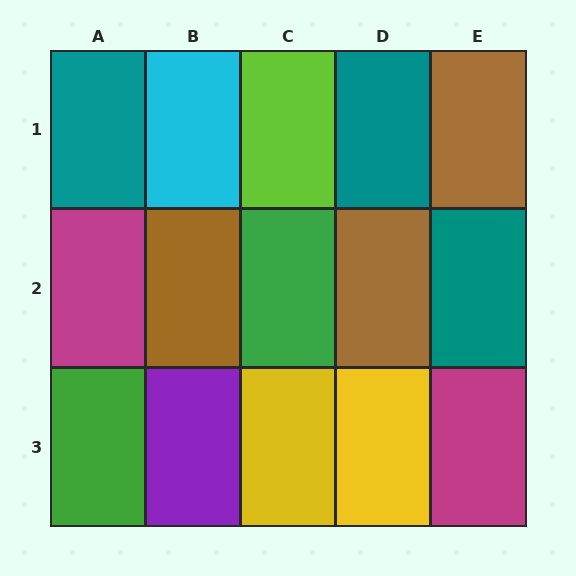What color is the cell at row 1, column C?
Lime.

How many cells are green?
2 cells are green.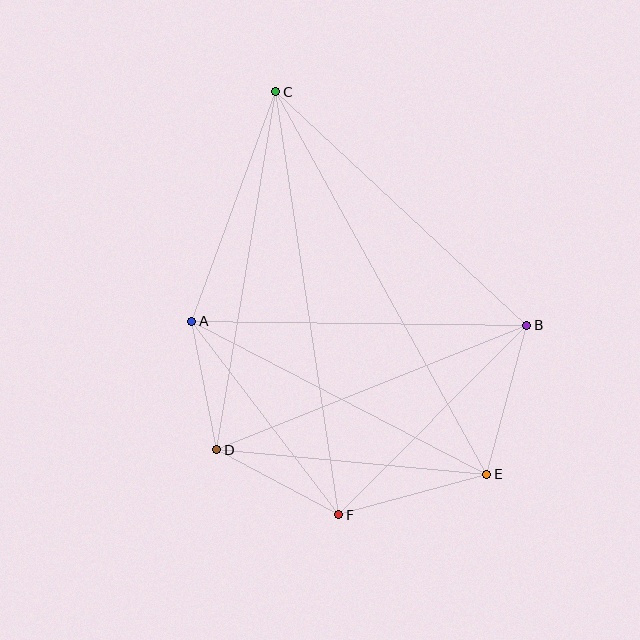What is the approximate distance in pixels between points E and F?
The distance between E and F is approximately 153 pixels.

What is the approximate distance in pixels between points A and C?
The distance between A and C is approximately 244 pixels.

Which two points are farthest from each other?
Points C and E are farthest from each other.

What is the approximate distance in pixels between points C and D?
The distance between C and D is approximately 363 pixels.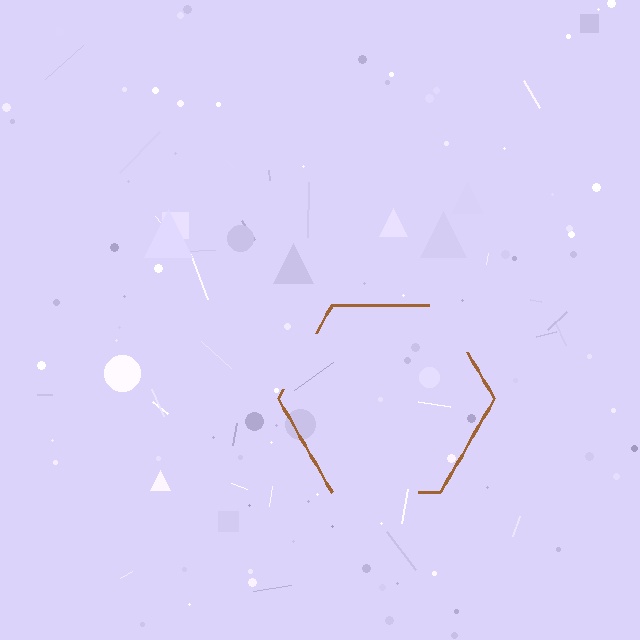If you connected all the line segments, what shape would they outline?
They would outline a hexagon.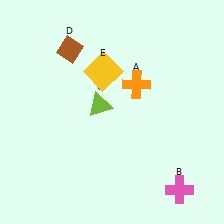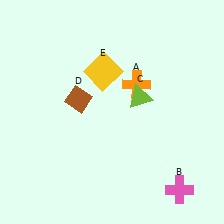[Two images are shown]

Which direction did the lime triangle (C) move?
The lime triangle (C) moved right.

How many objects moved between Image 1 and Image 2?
2 objects moved between the two images.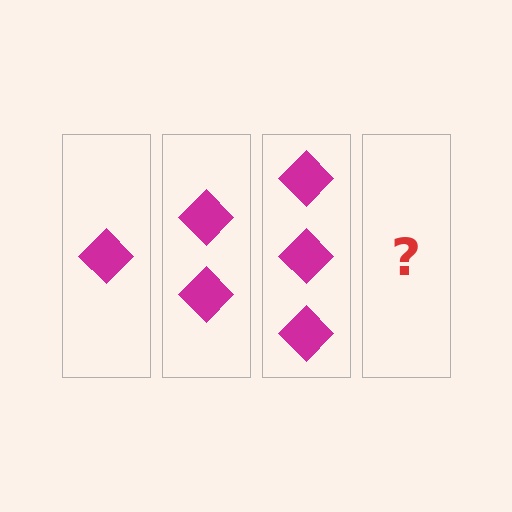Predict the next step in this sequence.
The next step is 4 diamonds.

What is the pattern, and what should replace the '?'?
The pattern is that each step adds one more diamond. The '?' should be 4 diamonds.